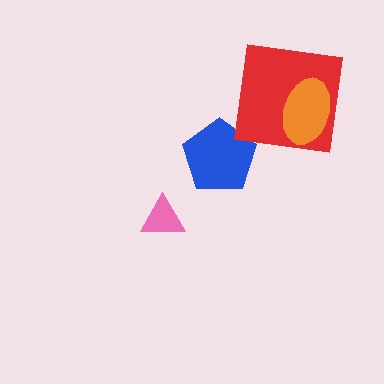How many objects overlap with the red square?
1 object overlaps with the red square.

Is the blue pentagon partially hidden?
No, no other shape covers it.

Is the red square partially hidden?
Yes, it is partially covered by another shape.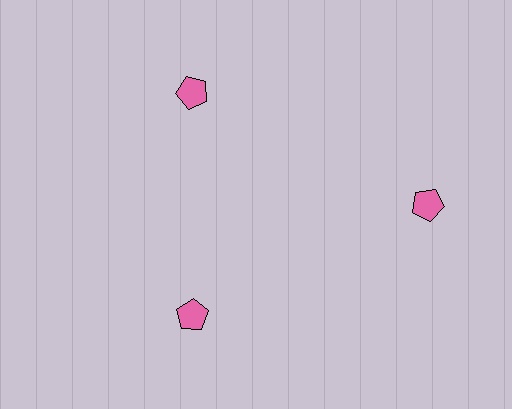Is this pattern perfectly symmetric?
No. The 3 pink pentagons are arranged in a ring, but one element near the 3 o'clock position is pushed outward from the center, breaking the 3-fold rotational symmetry.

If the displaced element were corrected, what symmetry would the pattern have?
It would have 3-fold rotational symmetry — the pattern would map onto itself every 120 degrees.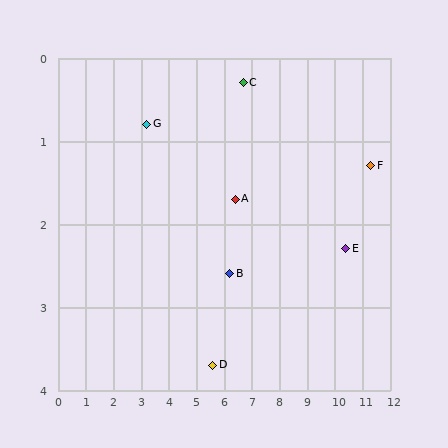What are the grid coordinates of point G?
Point G is at approximately (3.2, 0.8).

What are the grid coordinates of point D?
Point D is at approximately (5.6, 3.7).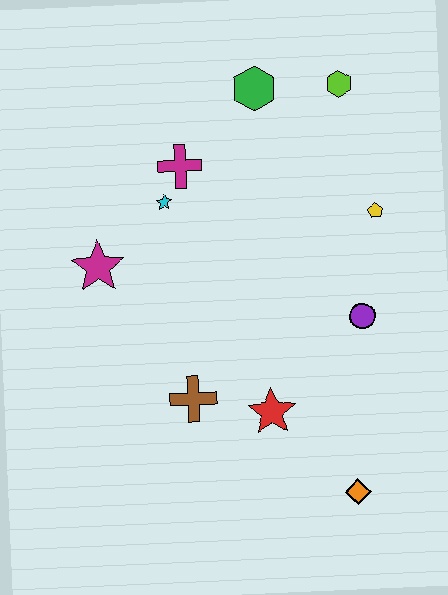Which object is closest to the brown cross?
The red star is closest to the brown cross.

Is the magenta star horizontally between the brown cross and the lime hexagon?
No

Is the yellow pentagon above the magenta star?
Yes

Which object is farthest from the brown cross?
The lime hexagon is farthest from the brown cross.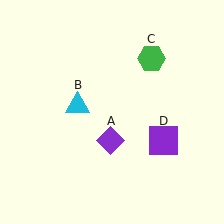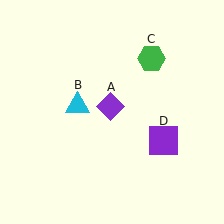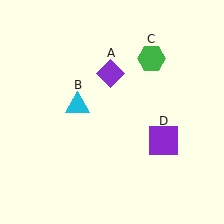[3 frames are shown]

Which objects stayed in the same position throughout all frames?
Cyan triangle (object B) and green hexagon (object C) and purple square (object D) remained stationary.